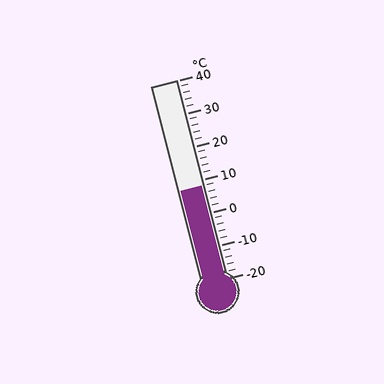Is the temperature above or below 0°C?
The temperature is above 0°C.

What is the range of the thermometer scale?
The thermometer scale ranges from -20°C to 40°C.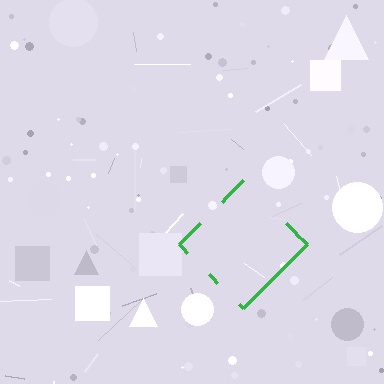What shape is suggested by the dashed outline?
The dashed outline suggests a diamond.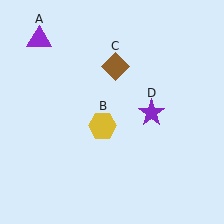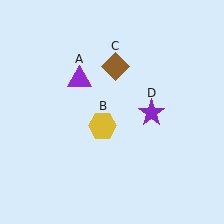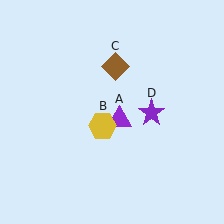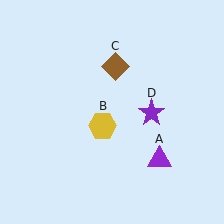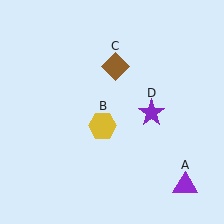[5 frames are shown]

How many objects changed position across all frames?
1 object changed position: purple triangle (object A).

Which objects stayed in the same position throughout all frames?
Yellow hexagon (object B) and brown diamond (object C) and purple star (object D) remained stationary.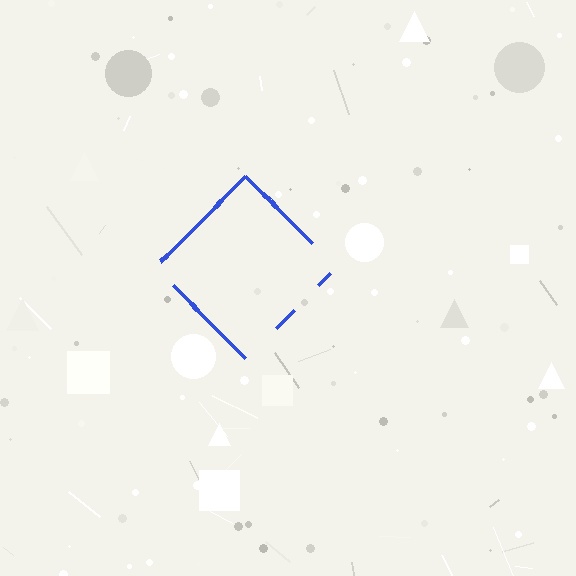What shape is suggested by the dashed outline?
The dashed outline suggests a diamond.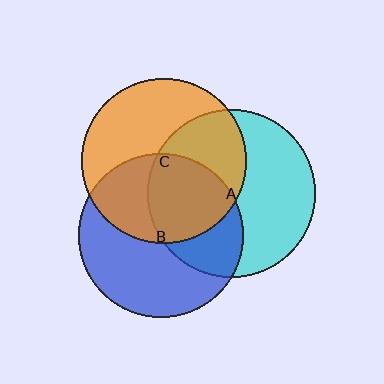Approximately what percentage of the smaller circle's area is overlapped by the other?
Approximately 45%.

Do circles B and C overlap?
Yes.